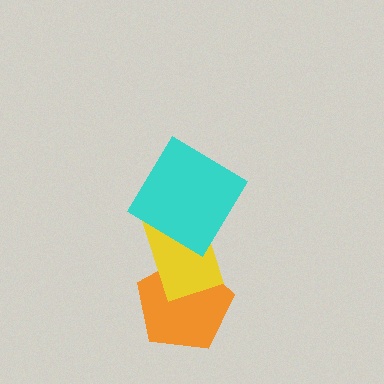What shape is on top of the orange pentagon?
The yellow rectangle is on top of the orange pentagon.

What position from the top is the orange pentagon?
The orange pentagon is 3rd from the top.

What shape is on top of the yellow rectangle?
The cyan diamond is on top of the yellow rectangle.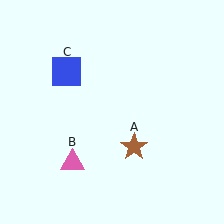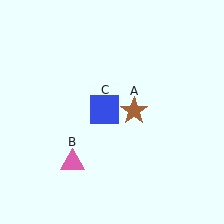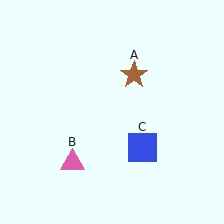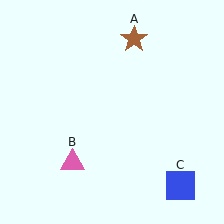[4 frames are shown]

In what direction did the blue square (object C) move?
The blue square (object C) moved down and to the right.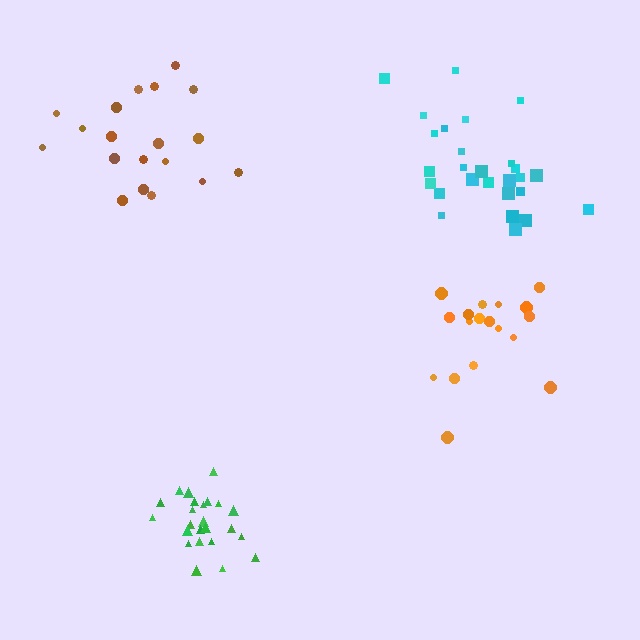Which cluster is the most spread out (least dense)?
Brown.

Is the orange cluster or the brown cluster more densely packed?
Orange.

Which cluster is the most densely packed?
Green.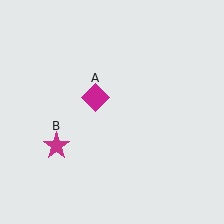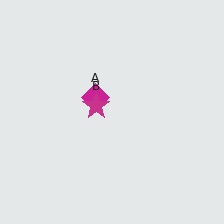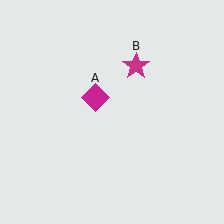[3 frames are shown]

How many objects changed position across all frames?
1 object changed position: magenta star (object B).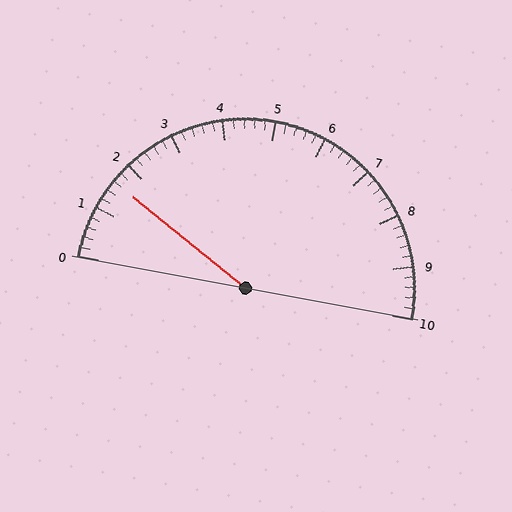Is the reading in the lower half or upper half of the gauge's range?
The reading is in the lower half of the range (0 to 10).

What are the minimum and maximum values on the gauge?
The gauge ranges from 0 to 10.